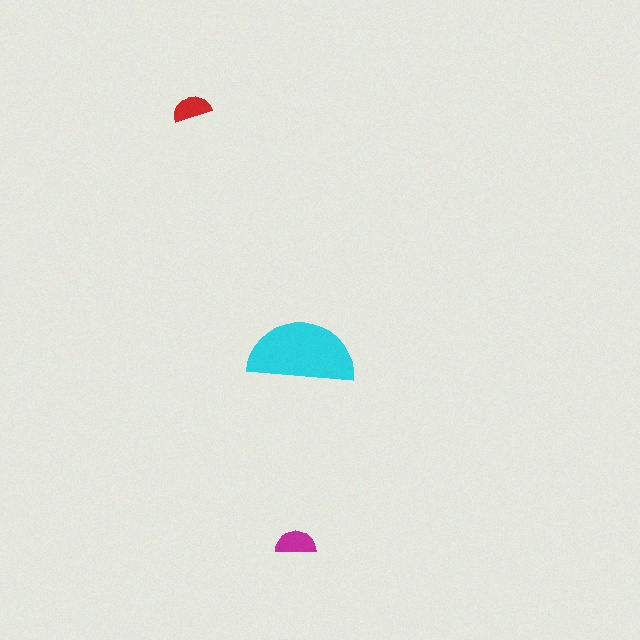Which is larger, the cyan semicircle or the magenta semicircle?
The cyan one.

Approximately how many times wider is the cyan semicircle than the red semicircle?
About 3 times wider.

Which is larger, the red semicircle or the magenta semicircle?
The magenta one.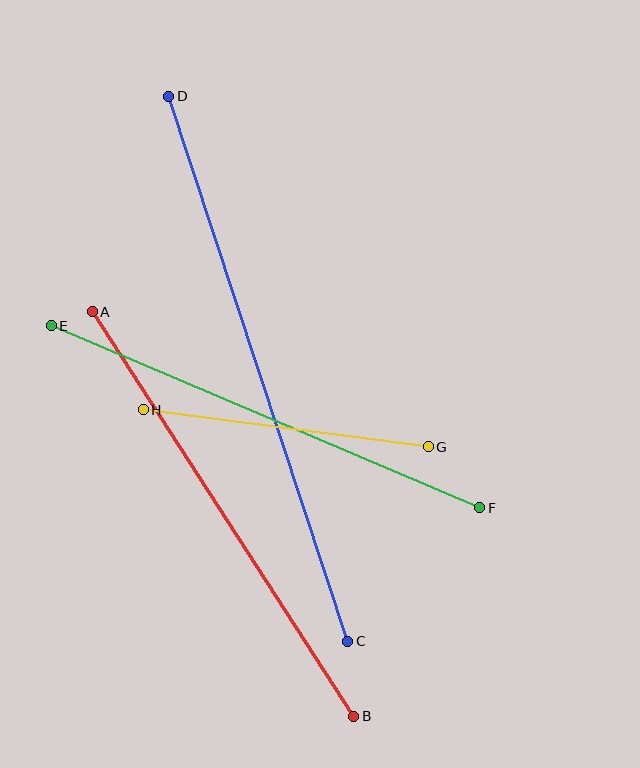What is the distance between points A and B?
The distance is approximately 482 pixels.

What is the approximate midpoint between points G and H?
The midpoint is at approximately (286, 428) pixels.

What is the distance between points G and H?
The distance is approximately 288 pixels.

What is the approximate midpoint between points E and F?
The midpoint is at approximately (266, 417) pixels.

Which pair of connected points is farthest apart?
Points C and D are farthest apart.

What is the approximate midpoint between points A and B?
The midpoint is at approximately (223, 514) pixels.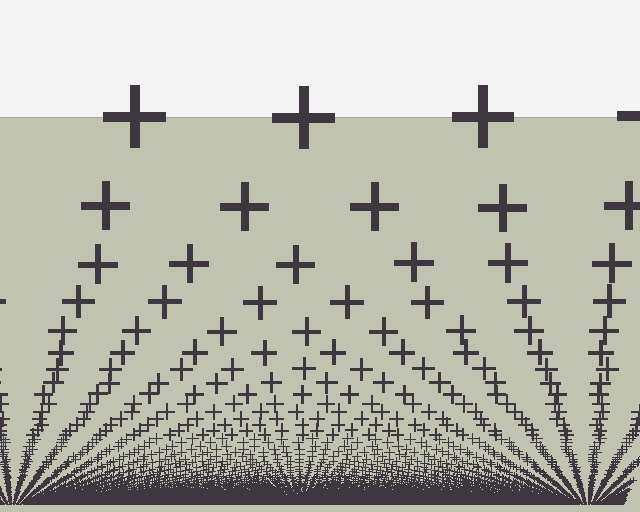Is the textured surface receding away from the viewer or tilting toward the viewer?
The surface appears to tilt toward the viewer. Texture elements get larger and sparser toward the top.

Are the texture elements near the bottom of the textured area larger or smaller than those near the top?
Smaller. The gradient is inverted — elements near the bottom are smaller and denser.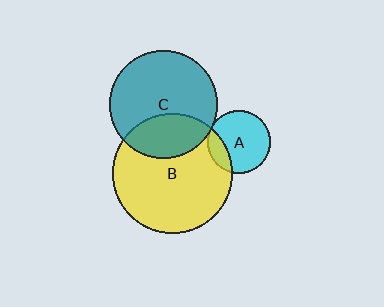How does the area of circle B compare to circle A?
Approximately 3.7 times.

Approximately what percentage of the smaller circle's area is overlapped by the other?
Approximately 30%.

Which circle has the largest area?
Circle B (yellow).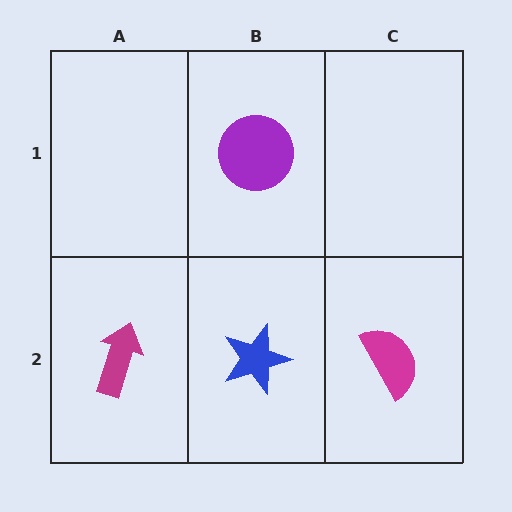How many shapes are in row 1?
1 shape.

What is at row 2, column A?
A magenta arrow.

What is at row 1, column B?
A purple circle.